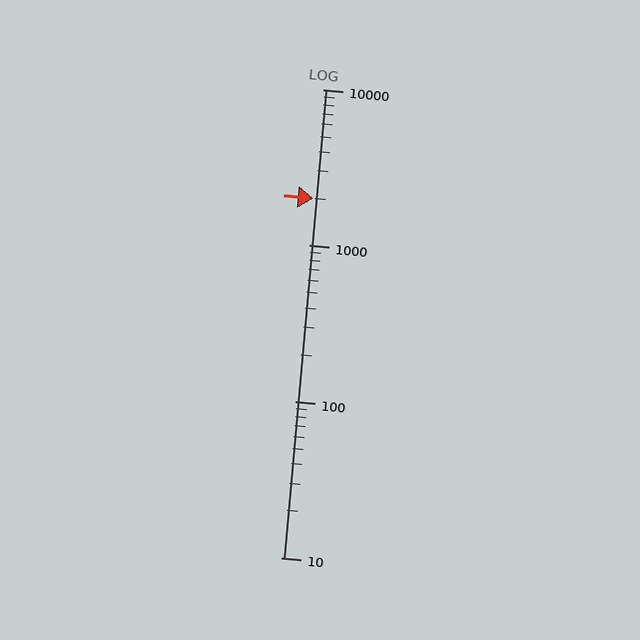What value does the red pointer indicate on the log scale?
The pointer indicates approximately 2000.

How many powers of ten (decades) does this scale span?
The scale spans 3 decades, from 10 to 10000.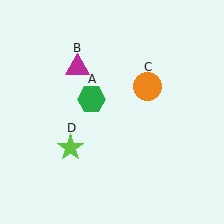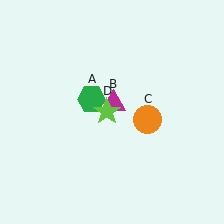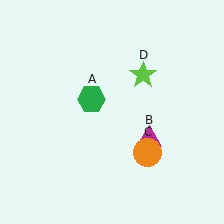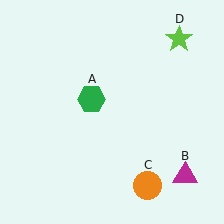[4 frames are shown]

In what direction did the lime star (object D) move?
The lime star (object D) moved up and to the right.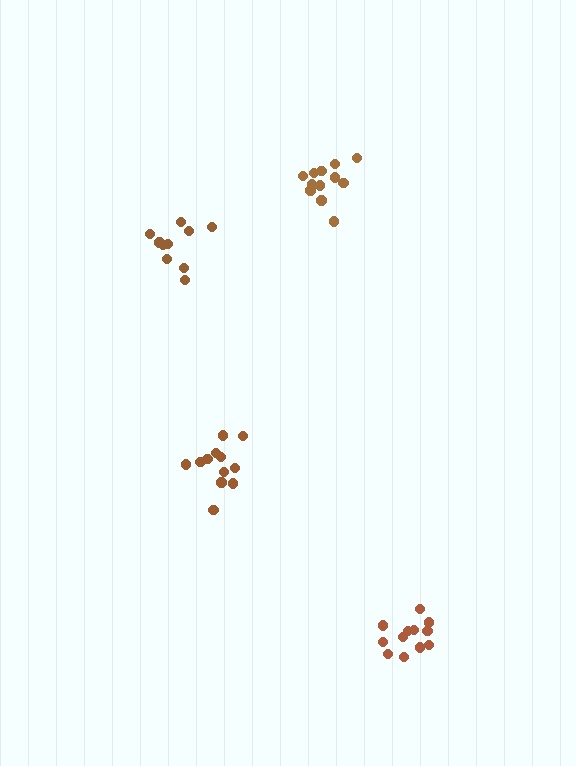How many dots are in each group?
Group 1: 12 dots, Group 2: 12 dots, Group 3: 12 dots, Group 4: 10 dots (46 total).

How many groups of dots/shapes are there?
There are 4 groups.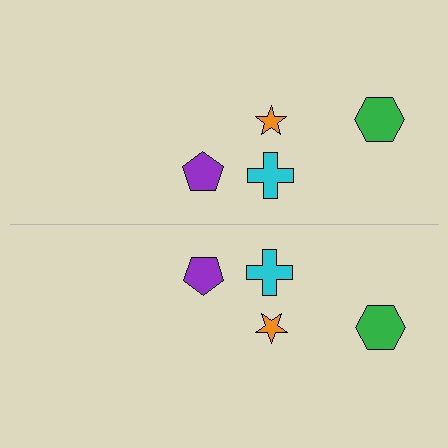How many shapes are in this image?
There are 8 shapes in this image.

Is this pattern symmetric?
Yes, this pattern has bilateral (reflection) symmetry.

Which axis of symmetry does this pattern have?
The pattern has a horizontal axis of symmetry running through the center of the image.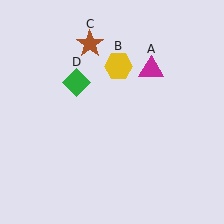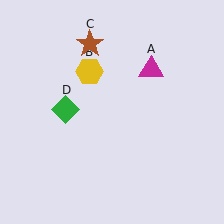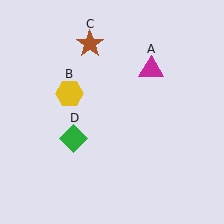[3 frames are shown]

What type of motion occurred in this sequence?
The yellow hexagon (object B), green diamond (object D) rotated counterclockwise around the center of the scene.